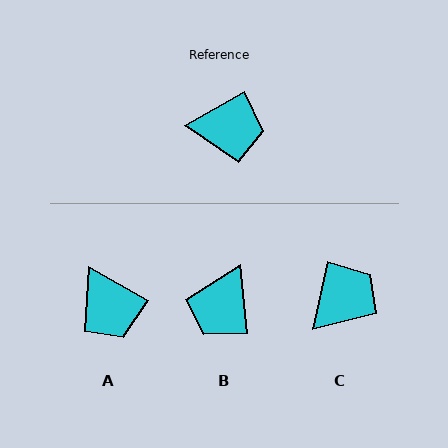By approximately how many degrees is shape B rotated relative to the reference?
Approximately 113 degrees clockwise.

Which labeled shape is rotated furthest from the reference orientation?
B, about 113 degrees away.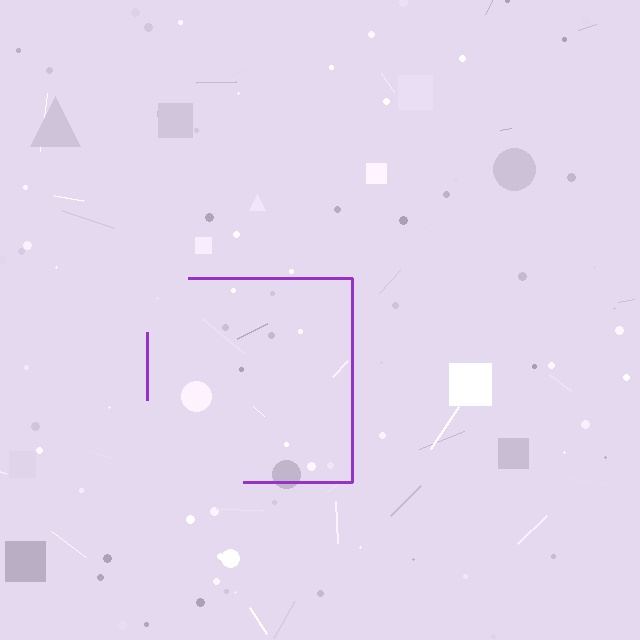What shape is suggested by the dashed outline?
The dashed outline suggests a square.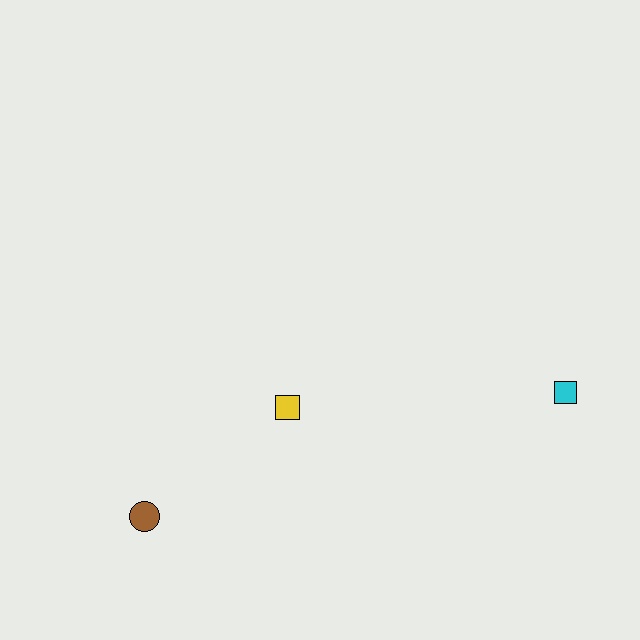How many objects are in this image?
There are 3 objects.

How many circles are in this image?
There is 1 circle.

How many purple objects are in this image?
There are no purple objects.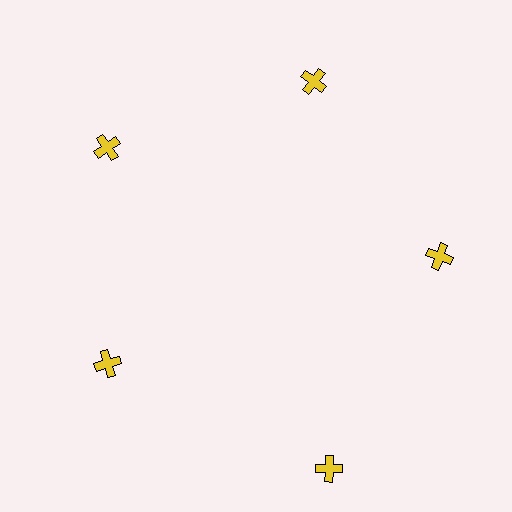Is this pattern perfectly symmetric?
No. The 5 yellow crosses are arranged in a ring, but one element near the 5 o'clock position is pushed outward from the center, breaking the 5-fold rotational symmetry.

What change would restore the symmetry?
The symmetry would be restored by moving it inward, back onto the ring so that all 5 crosses sit at equal angles and equal distance from the center.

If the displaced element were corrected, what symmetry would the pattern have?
It would have 5-fold rotational symmetry — the pattern would map onto itself every 72 degrees.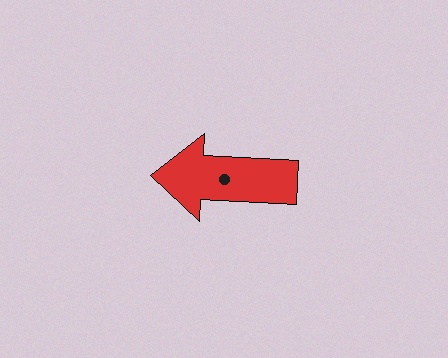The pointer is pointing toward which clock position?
Roughly 9 o'clock.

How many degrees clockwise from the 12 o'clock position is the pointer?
Approximately 273 degrees.